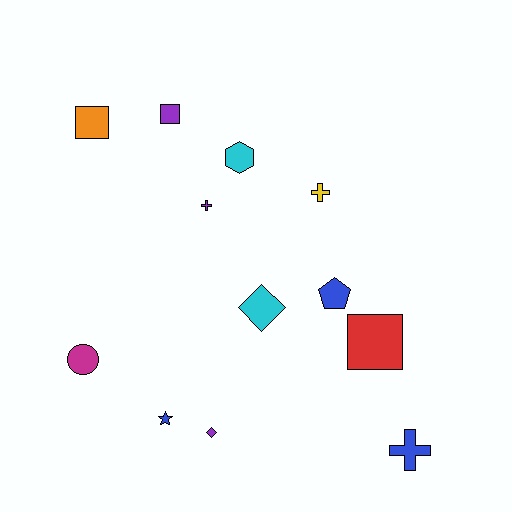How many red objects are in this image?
There is 1 red object.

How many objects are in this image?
There are 12 objects.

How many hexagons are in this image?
There is 1 hexagon.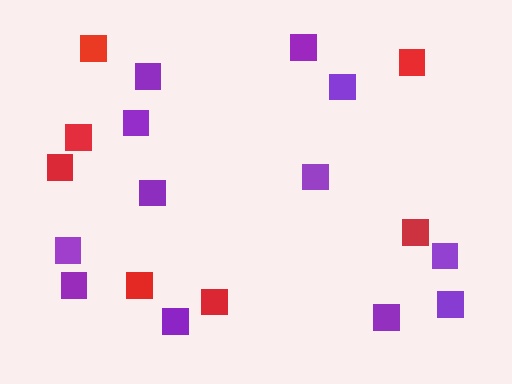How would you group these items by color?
There are 2 groups: one group of purple squares (12) and one group of red squares (7).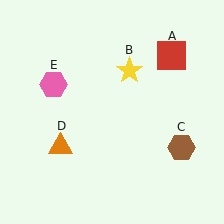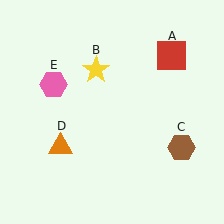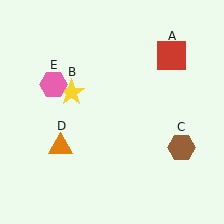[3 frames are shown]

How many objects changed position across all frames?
1 object changed position: yellow star (object B).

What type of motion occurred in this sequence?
The yellow star (object B) rotated counterclockwise around the center of the scene.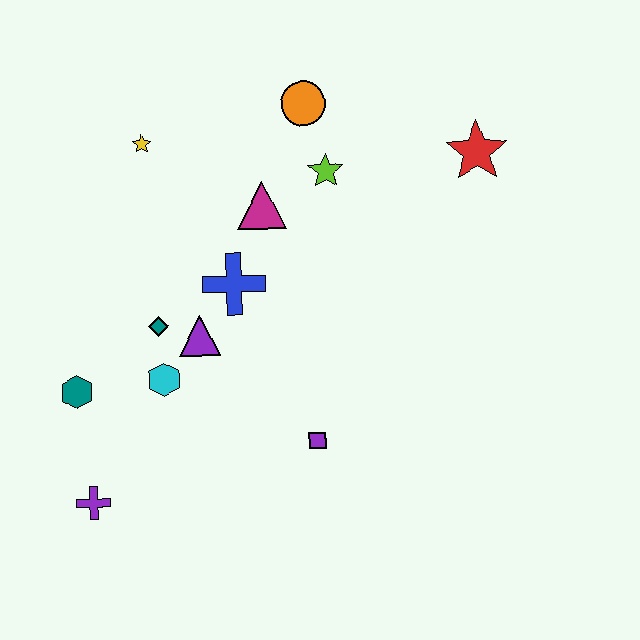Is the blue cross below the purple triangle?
No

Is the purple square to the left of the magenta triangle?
No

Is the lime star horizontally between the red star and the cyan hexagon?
Yes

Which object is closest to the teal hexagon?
The cyan hexagon is closest to the teal hexagon.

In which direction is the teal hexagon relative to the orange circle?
The teal hexagon is below the orange circle.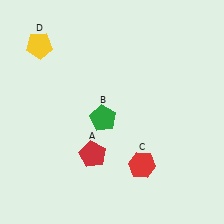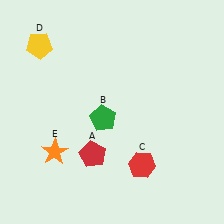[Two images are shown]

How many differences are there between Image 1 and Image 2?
There is 1 difference between the two images.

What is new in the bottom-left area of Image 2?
An orange star (E) was added in the bottom-left area of Image 2.